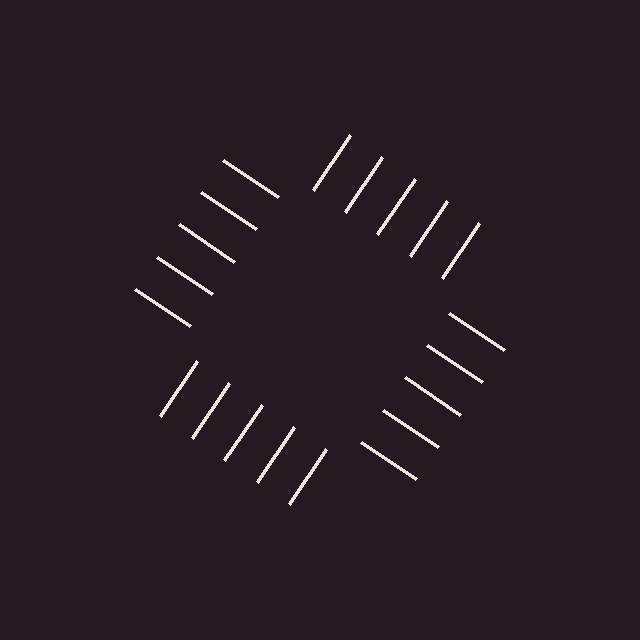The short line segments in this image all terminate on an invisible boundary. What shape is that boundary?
An illusory square — the line segments terminate on its edges but no continuous stroke is drawn.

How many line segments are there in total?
20 — 5 along each of the 4 edges.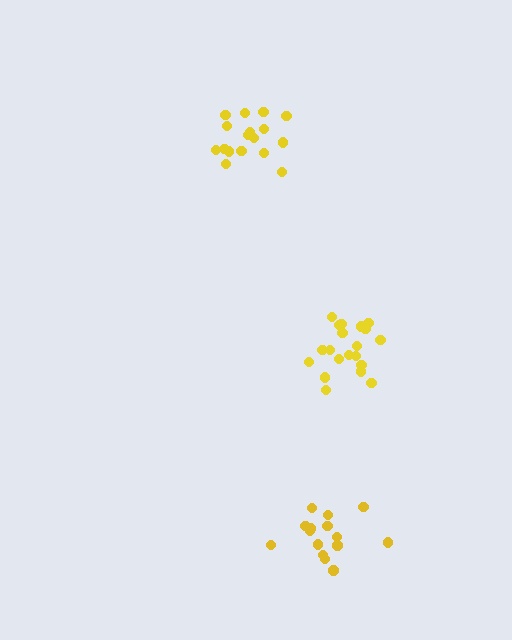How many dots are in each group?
Group 1: 15 dots, Group 2: 20 dots, Group 3: 17 dots (52 total).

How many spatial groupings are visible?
There are 3 spatial groupings.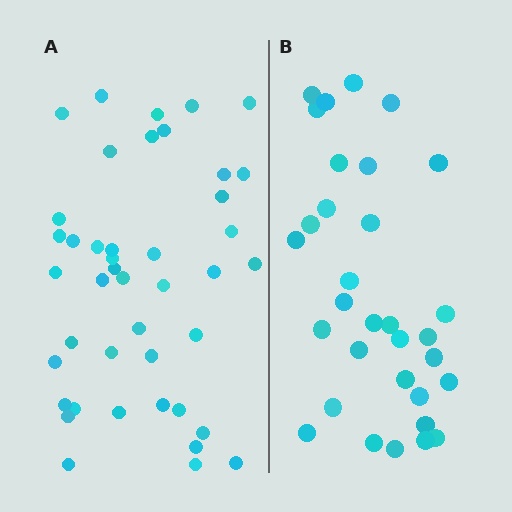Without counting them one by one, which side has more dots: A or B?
Region A (the left region) has more dots.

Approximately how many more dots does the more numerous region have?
Region A has roughly 12 or so more dots than region B.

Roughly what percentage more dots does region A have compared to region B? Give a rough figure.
About 35% more.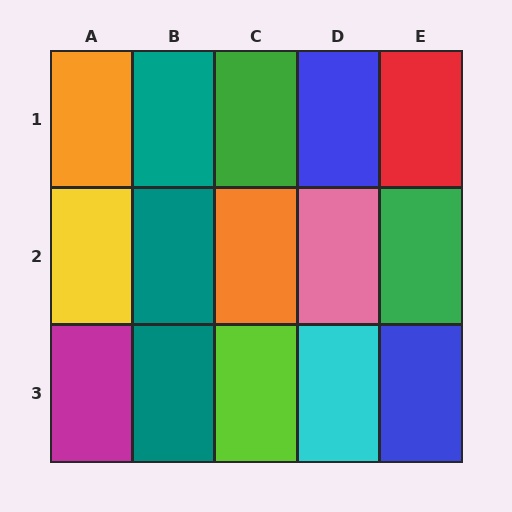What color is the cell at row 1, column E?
Red.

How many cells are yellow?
1 cell is yellow.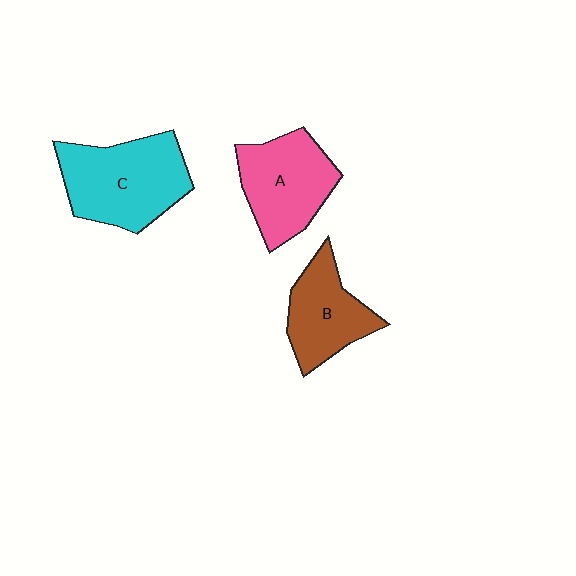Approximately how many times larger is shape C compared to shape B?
Approximately 1.5 times.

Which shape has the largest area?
Shape C (cyan).